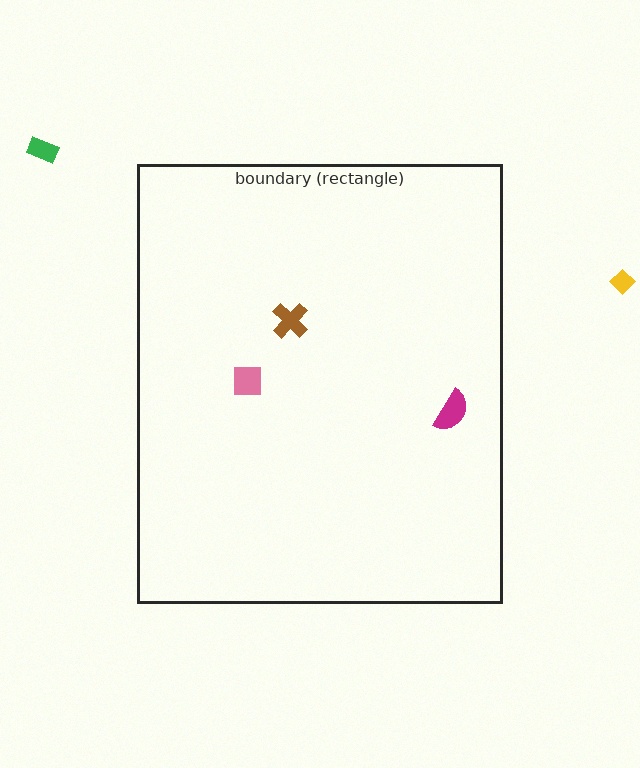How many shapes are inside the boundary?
3 inside, 2 outside.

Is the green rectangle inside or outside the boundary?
Outside.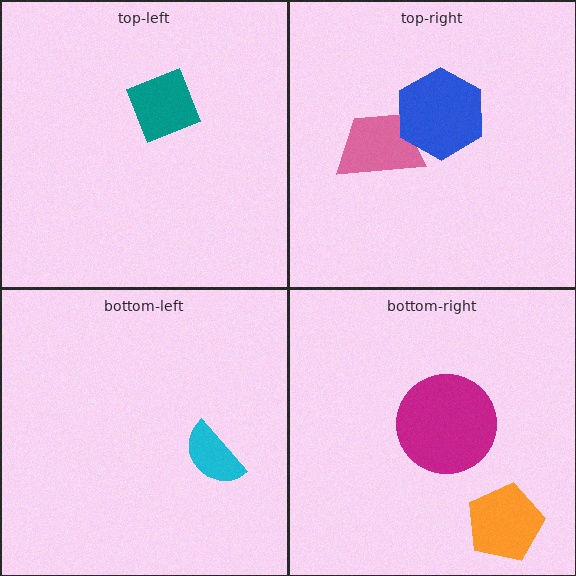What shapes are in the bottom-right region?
The orange pentagon, the magenta circle.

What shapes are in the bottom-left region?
The cyan semicircle.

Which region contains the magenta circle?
The bottom-right region.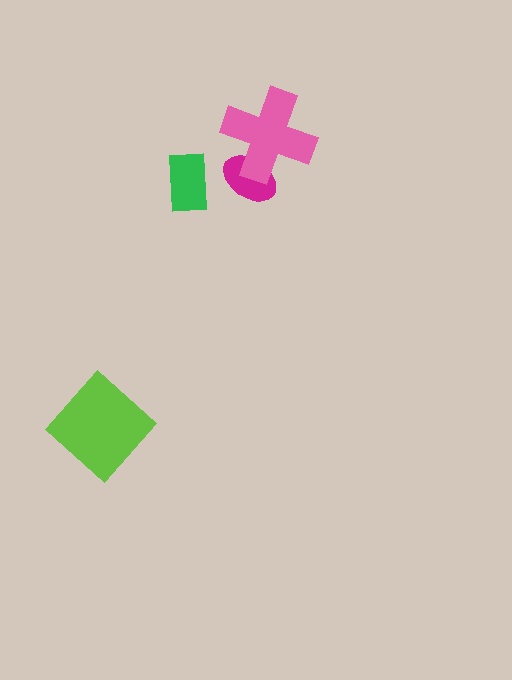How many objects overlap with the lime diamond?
0 objects overlap with the lime diamond.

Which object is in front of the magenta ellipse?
The pink cross is in front of the magenta ellipse.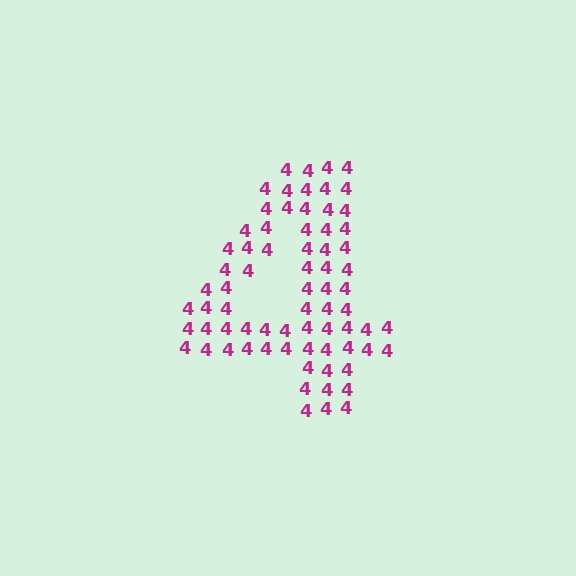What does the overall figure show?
The overall figure shows the digit 4.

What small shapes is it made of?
It is made of small digit 4's.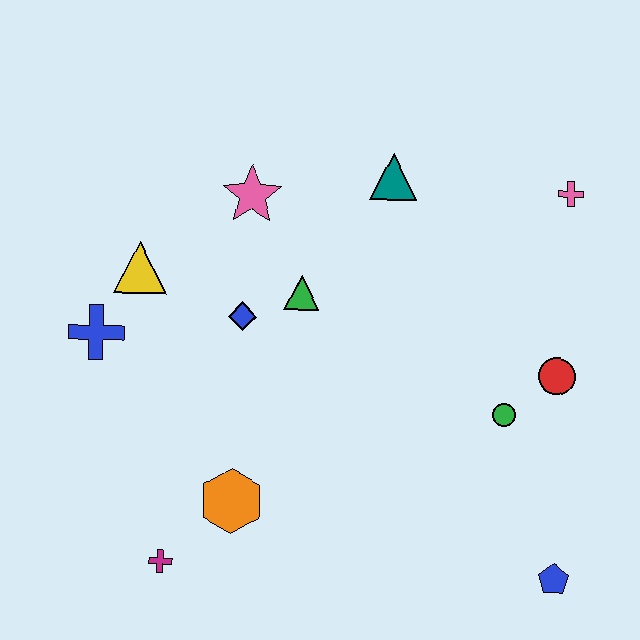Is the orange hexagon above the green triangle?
No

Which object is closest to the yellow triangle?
The blue cross is closest to the yellow triangle.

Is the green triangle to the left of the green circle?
Yes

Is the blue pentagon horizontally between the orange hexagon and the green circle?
No